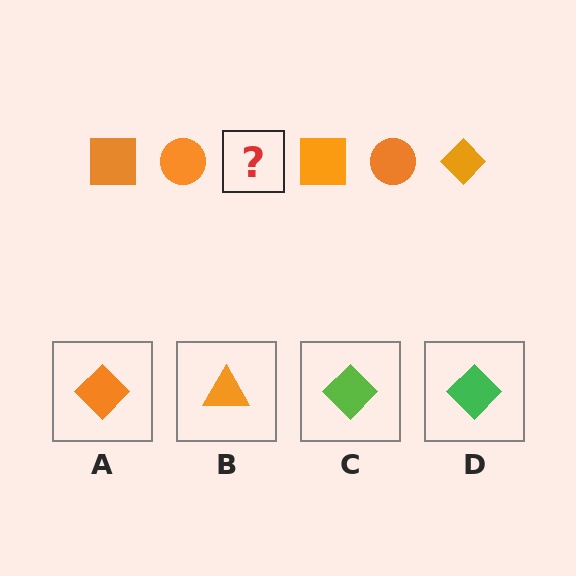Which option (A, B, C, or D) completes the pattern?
A.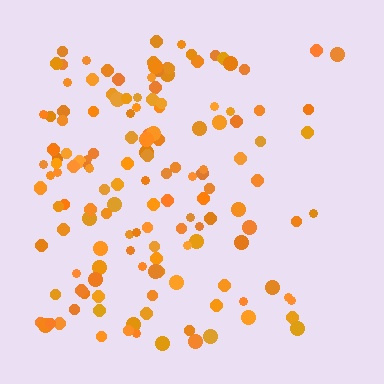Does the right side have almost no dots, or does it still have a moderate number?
Still a moderate number, just noticeably fewer than the left.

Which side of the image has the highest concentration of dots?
The left.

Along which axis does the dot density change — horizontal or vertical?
Horizontal.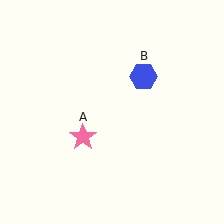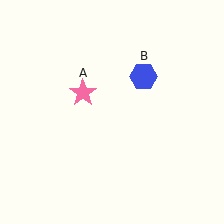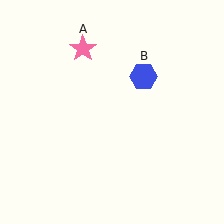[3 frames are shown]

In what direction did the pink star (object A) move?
The pink star (object A) moved up.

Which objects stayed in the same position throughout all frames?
Blue hexagon (object B) remained stationary.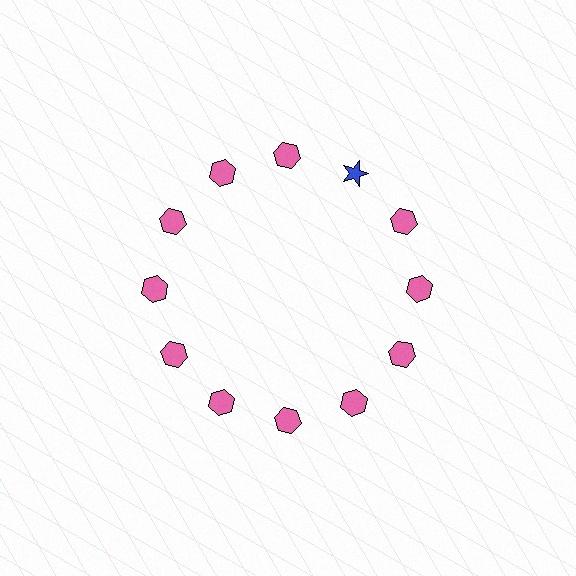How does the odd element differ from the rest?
It differs in both color (blue instead of pink) and shape (star instead of hexagon).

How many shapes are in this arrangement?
There are 12 shapes arranged in a ring pattern.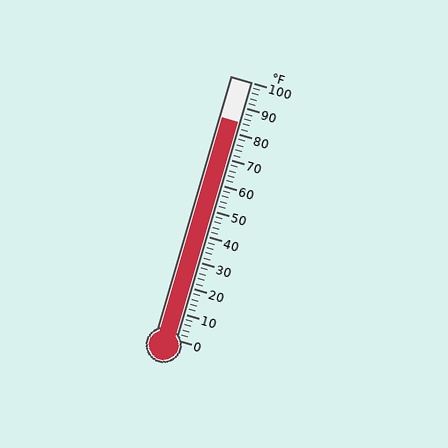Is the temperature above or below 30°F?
The temperature is above 30°F.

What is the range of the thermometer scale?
The thermometer scale ranges from 0°F to 100°F.